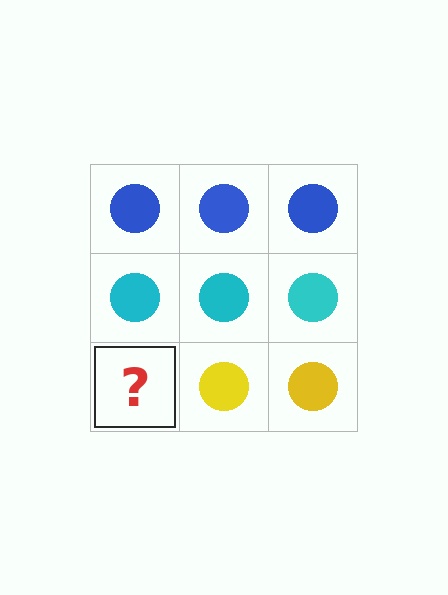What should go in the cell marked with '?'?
The missing cell should contain a yellow circle.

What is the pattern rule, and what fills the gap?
The rule is that each row has a consistent color. The gap should be filled with a yellow circle.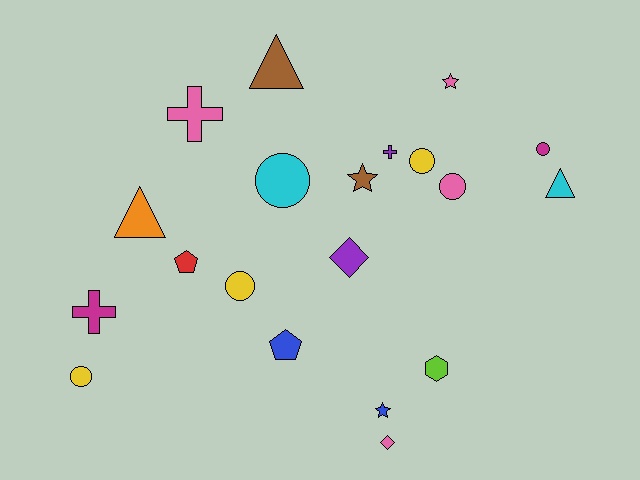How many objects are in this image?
There are 20 objects.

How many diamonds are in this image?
There are 2 diamonds.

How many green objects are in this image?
There are no green objects.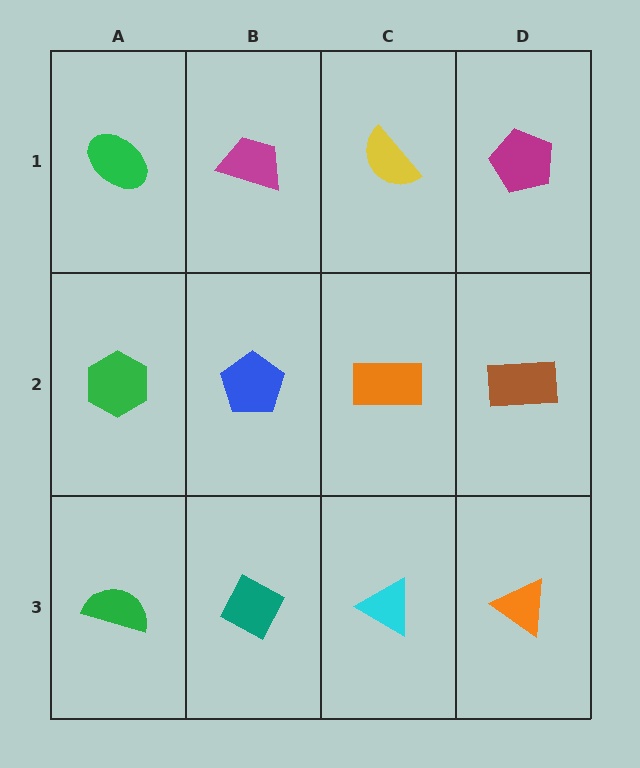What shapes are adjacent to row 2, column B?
A magenta trapezoid (row 1, column B), a teal diamond (row 3, column B), a green hexagon (row 2, column A), an orange rectangle (row 2, column C).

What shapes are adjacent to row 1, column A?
A green hexagon (row 2, column A), a magenta trapezoid (row 1, column B).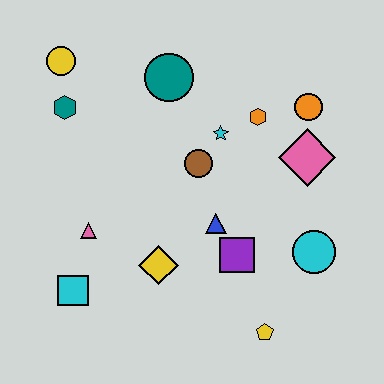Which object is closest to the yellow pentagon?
The purple square is closest to the yellow pentagon.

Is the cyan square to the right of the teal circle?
No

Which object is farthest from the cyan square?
The orange circle is farthest from the cyan square.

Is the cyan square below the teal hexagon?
Yes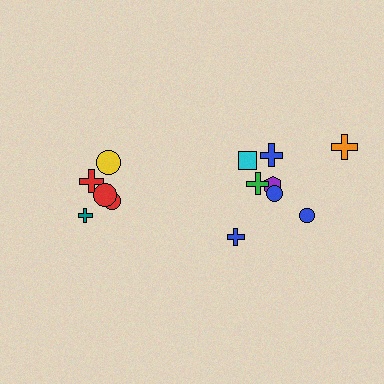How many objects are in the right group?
There are 8 objects.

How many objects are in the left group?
There are 5 objects.